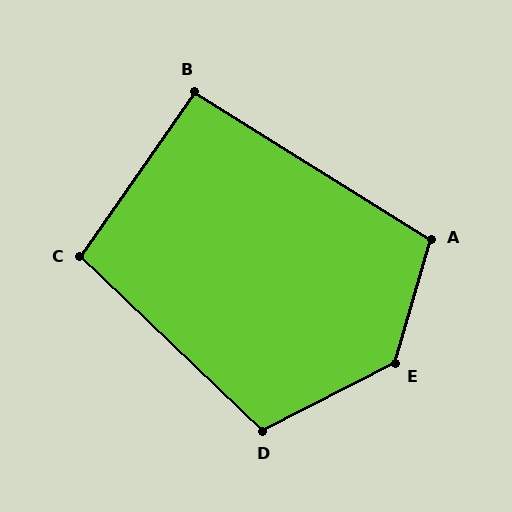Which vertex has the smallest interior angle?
B, at approximately 92 degrees.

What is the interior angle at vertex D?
Approximately 109 degrees (obtuse).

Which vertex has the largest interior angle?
E, at approximately 133 degrees.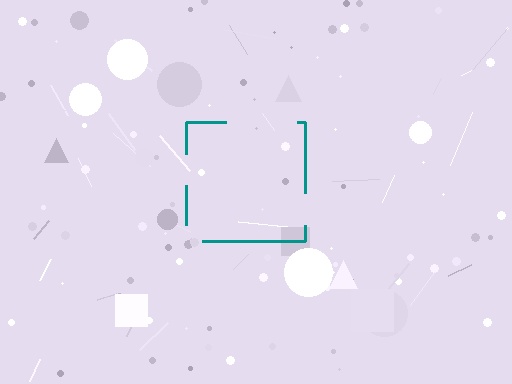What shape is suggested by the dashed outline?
The dashed outline suggests a square.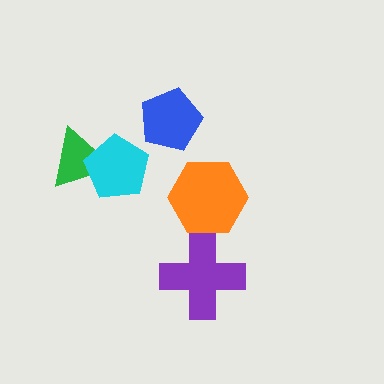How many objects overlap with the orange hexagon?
0 objects overlap with the orange hexagon.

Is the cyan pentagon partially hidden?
No, no other shape covers it.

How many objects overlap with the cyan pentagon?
1 object overlaps with the cyan pentagon.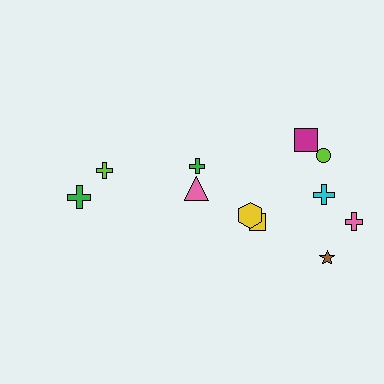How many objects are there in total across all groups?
There are 11 objects.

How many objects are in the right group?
There are 8 objects.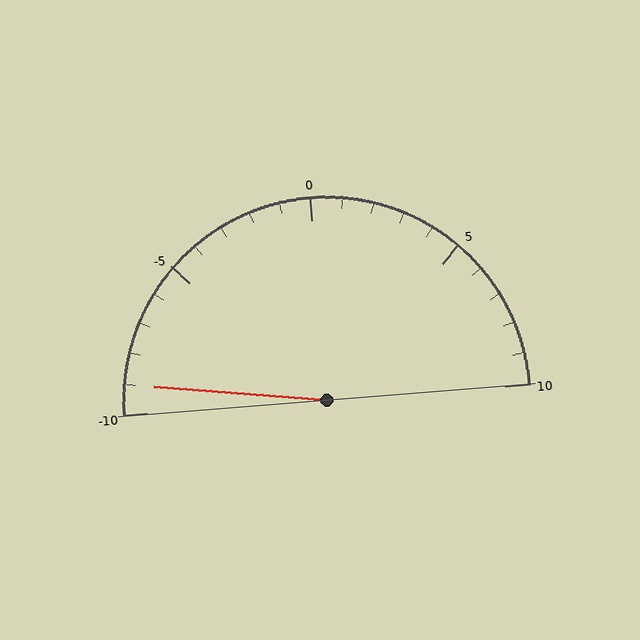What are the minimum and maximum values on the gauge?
The gauge ranges from -10 to 10.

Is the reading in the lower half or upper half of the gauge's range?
The reading is in the lower half of the range (-10 to 10).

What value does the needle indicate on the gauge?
The needle indicates approximately -9.